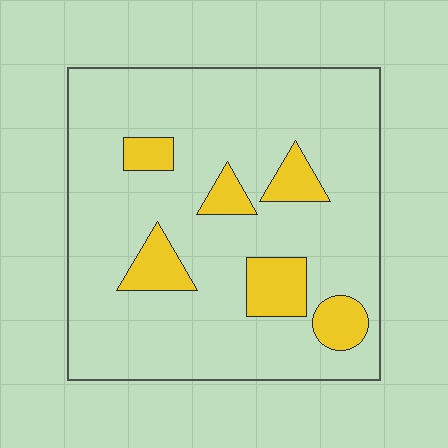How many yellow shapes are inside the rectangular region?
6.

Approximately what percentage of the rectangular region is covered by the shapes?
Approximately 15%.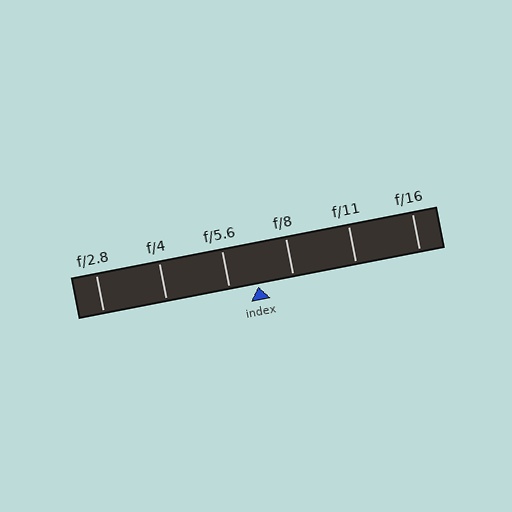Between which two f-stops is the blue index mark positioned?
The index mark is between f/5.6 and f/8.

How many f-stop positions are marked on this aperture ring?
There are 6 f-stop positions marked.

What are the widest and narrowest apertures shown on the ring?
The widest aperture shown is f/2.8 and the narrowest is f/16.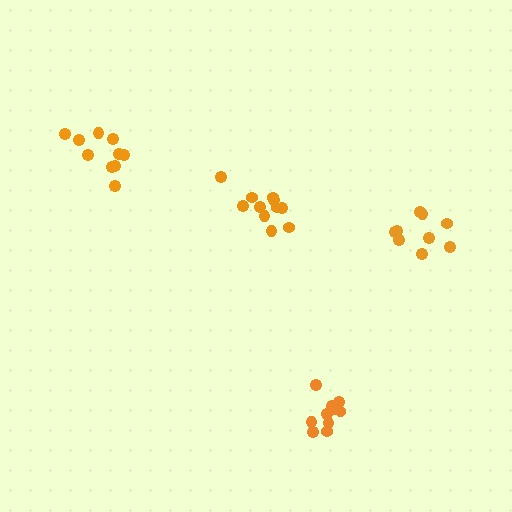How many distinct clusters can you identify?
There are 4 distinct clusters.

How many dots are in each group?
Group 1: 10 dots, Group 2: 11 dots, Group 3: 9 dots, Group 4: 11 dots (41 total).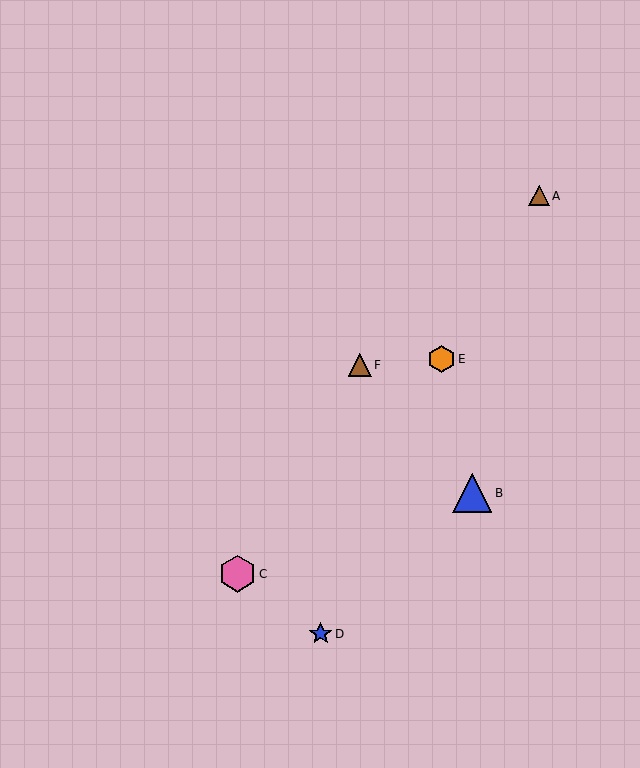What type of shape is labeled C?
Shape C is a pink hexagon.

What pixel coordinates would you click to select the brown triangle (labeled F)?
Click at (360, 365) to select the brown triangle F.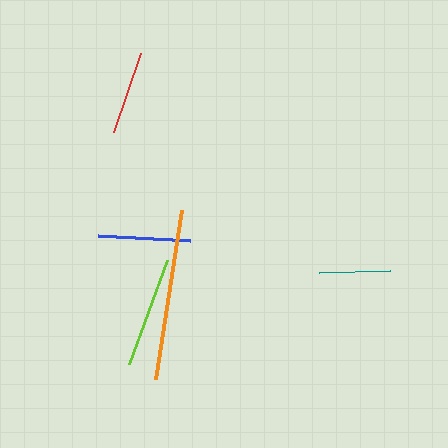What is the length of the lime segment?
The lime segment is approximately 111 pixels long.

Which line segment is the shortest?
The teal line is the shortest at approximately 72 pixels.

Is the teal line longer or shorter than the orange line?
The orange line is longer than the teal line.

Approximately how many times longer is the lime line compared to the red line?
The lime line is approximately 1.3 times the length of the red line.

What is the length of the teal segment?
The teal segment is approximately 72 pixels long.